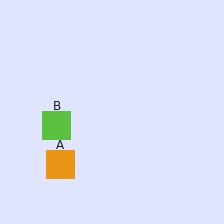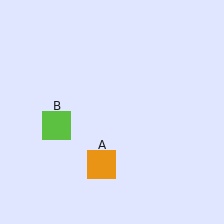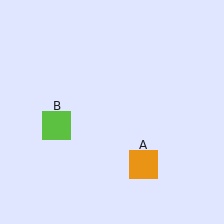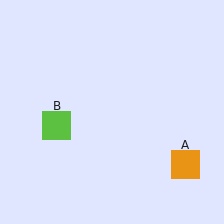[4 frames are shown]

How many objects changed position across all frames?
1 object changed position: orange square (object A).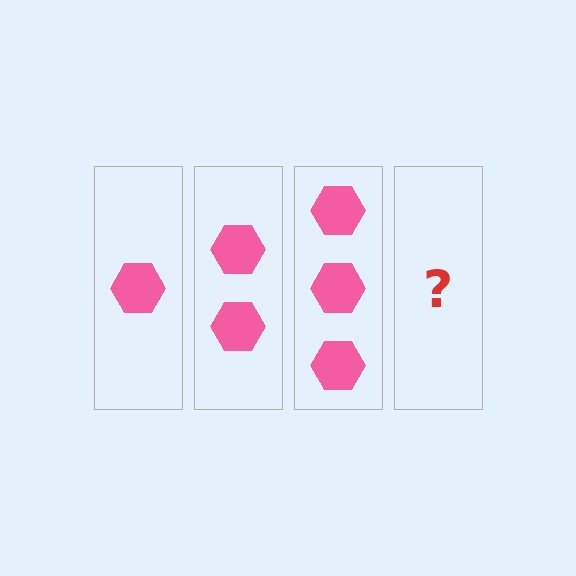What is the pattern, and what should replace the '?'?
The pattern is that each step adds one more hexagon. The '?' should be 4 hexagons.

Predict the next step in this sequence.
The next step is 4 hexagons.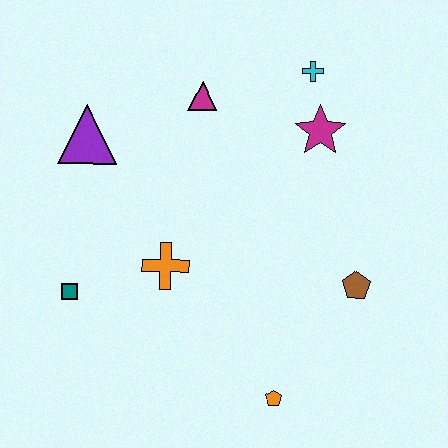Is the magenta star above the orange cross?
Yes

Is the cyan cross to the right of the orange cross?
Yes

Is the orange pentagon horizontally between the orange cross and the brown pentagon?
Yes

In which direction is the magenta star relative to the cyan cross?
The magenta star is below the cyan cross.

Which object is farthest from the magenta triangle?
The orange pentagon is farthest from the magenta triangle.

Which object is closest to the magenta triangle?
The cyan cross is closest to the magenta triangle.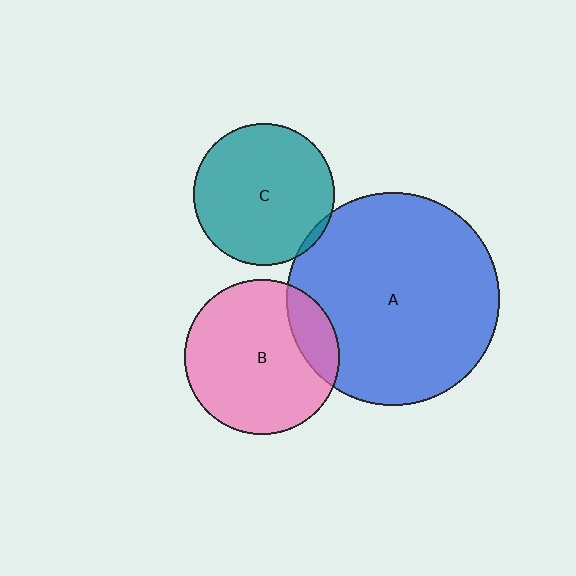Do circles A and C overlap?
Yes.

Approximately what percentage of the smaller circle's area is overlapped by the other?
Approximately 5%.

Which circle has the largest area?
Circle A (blue).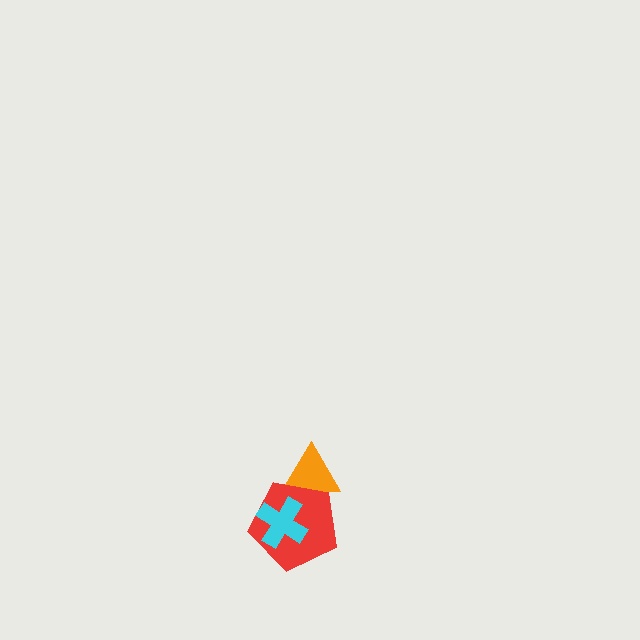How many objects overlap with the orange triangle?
1 object overlaps with the orange triangle.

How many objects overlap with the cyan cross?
1 object overlaps with the cyan cross.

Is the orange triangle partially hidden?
Yes, it is partially covered by another shape.